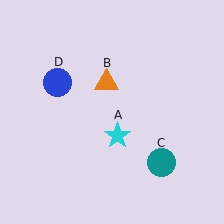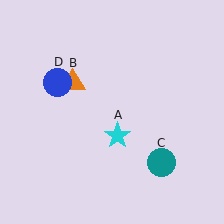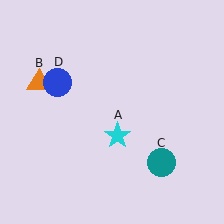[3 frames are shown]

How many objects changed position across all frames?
1 object changed position: orange triangle (object B).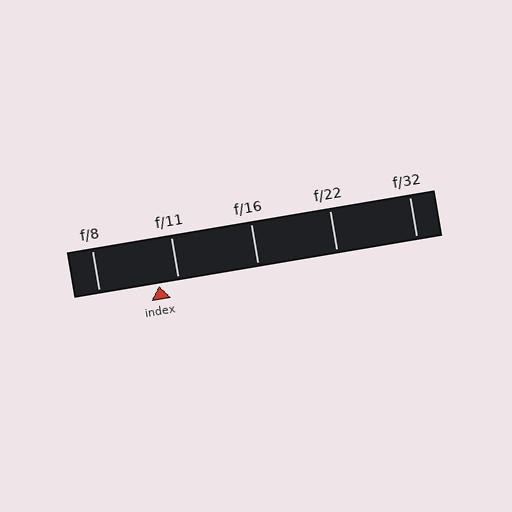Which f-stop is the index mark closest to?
The index mark is closest to f/11.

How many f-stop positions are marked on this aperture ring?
There are 5 f-stop positions marked.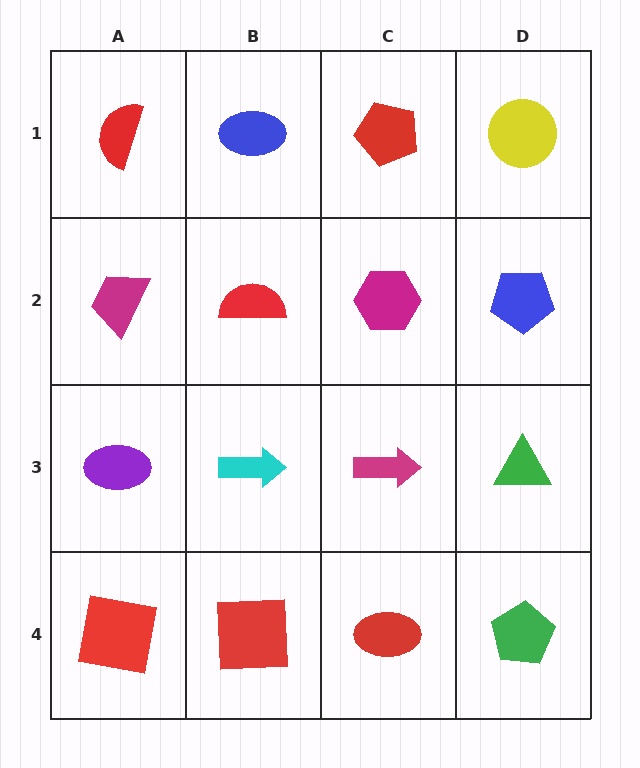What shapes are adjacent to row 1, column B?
A red semicircle (row 2, column B), a red semicircle (row 1, column A), a red pentagon (row 1, column C).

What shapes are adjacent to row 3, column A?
A magenta trapezoid (row 2, column A), a red square (row 4, column A), a cyan arrow (row 3, column B).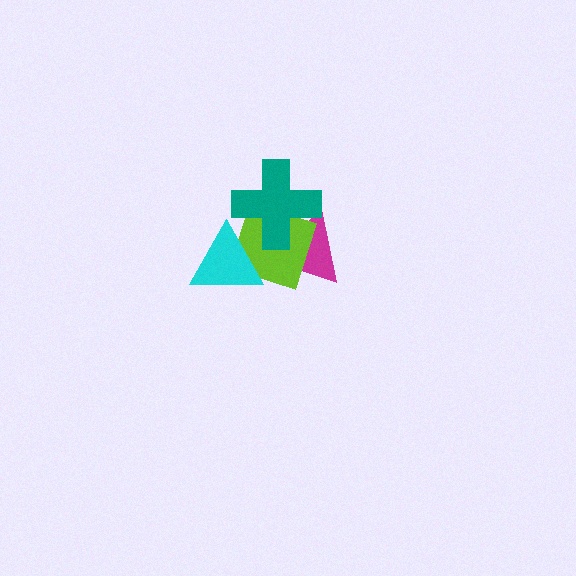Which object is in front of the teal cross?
The cyan triangle is in front of the teal cross.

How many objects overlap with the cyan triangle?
2 objects overlap with the cyan triangle.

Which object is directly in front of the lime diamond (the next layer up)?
The teal cross is directly in front of the lime diamond.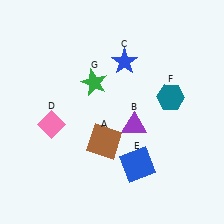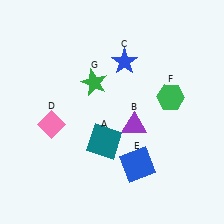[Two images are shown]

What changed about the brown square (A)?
In Image 1, A is brown. In Image 2, it changed to teal.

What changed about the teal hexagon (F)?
In Image 1, F is teal. In Image 2, it changed to green.